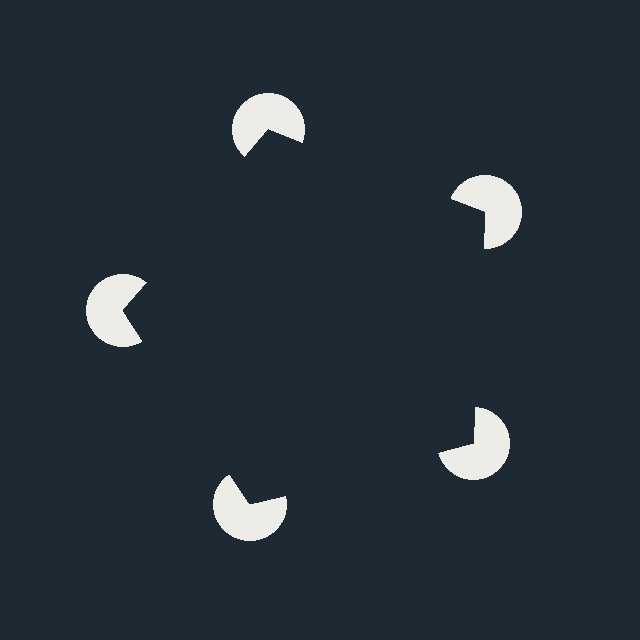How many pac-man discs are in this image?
There are 5 — one at each vertex of the illusory pentagon.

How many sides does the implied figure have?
5 sides.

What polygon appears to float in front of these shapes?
An illusory pentagon — its edges are inferred from the aligned wedge cuts in the pac-man discs, not physically drawn.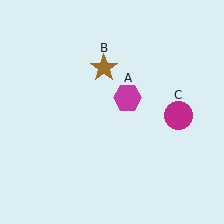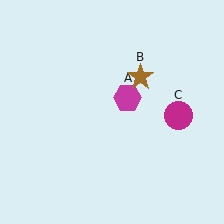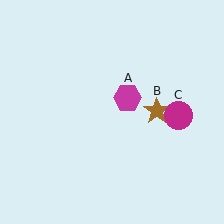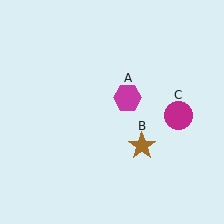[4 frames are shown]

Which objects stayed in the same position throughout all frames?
Magenta hexagon (object A) and magenta circle (object C) remained stationary.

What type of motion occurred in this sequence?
The brown star (object B) rotated clockwise around the center of the scene.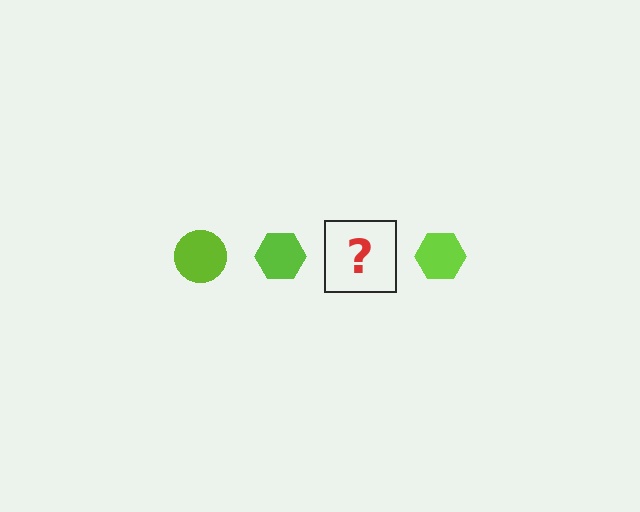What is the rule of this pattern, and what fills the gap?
The rule is that the pattern cycles through circle, hexagon shapes in lime. The gap should be filled with a lime circle.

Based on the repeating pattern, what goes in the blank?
The blank should be a lime circle.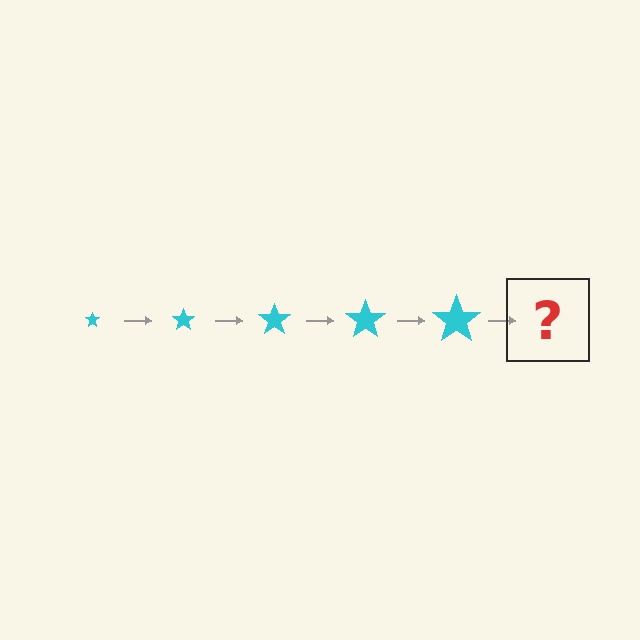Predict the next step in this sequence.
The next step is a cyan star, larger than the previous one.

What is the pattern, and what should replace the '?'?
The pattern is that the star gets progressively larger each step. The '?' should be a cyan star, larger than the previous one.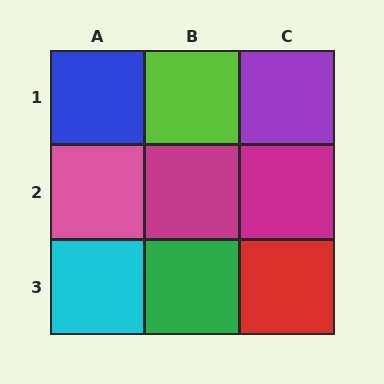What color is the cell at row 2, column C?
Magenta.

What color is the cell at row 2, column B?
Magenta.